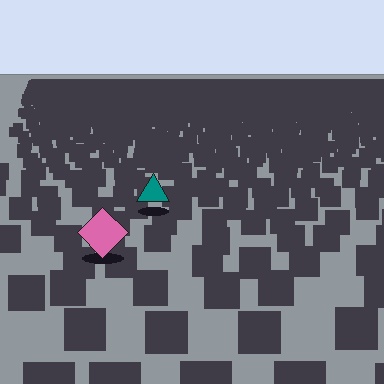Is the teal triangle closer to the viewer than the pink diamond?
No. The pink diamond is closer — you can tell from the texture gradient: the ground texture is coarser near it.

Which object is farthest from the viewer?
The teal triangle is farthest from the viewer. It appears smaller and the ground texture around it is denser.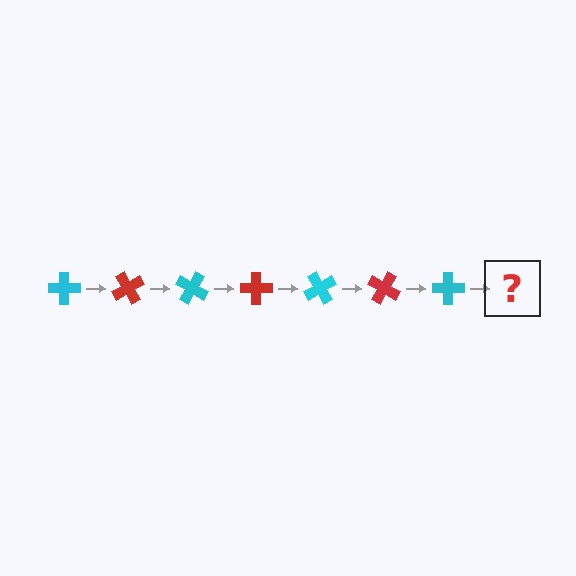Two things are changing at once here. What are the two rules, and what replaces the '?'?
The two rules are that it rotates 60 degrees each step and the color cycles through cyan and red. The '?' should be a red cross, rotated 420 degrees from the start.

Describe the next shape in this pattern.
It should be a red cross, rotated 420 degrees from the start.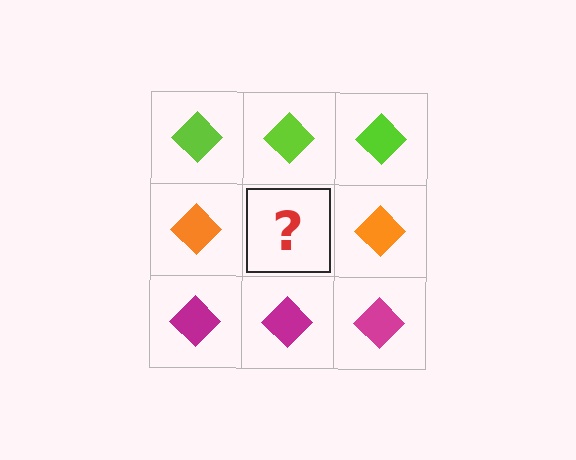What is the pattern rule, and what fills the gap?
The rule is that each row has a consistent color. The gap should be filled with an orange diamond.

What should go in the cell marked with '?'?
The missing cell should contain an orange diamond.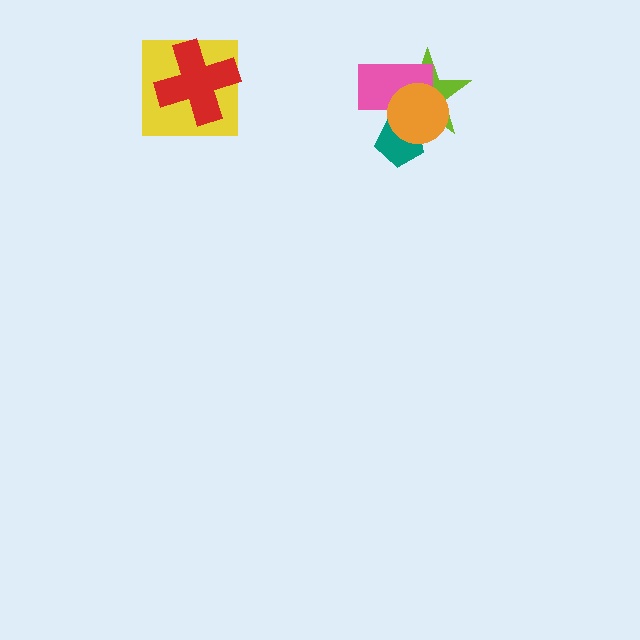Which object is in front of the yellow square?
The red cross is in front of the yellow square.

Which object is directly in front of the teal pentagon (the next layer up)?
The lime star is directly in front of the teal pentagon.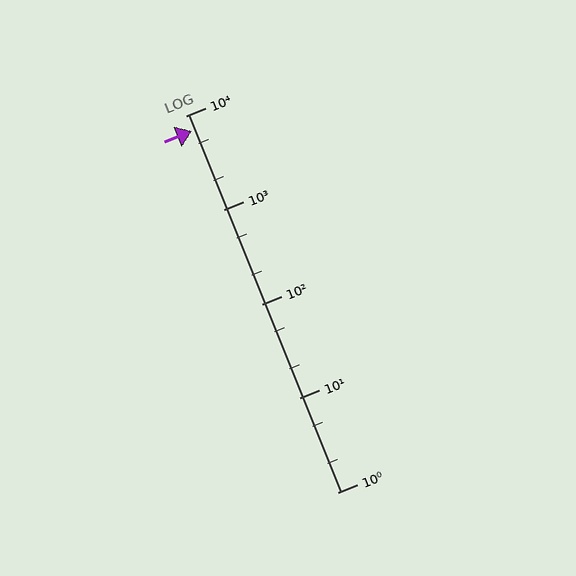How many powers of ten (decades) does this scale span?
The scale spans 4 decades, from 1 to 10000.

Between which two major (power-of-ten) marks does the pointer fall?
The pointer is between 1000 and 10000.